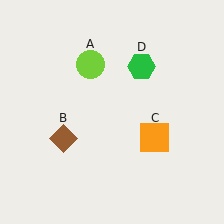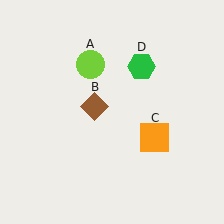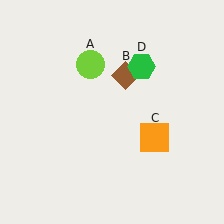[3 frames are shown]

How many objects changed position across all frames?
1 object changed position: brown diamond (object B).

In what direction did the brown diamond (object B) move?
The brown diamond (object B) moved up and to the right.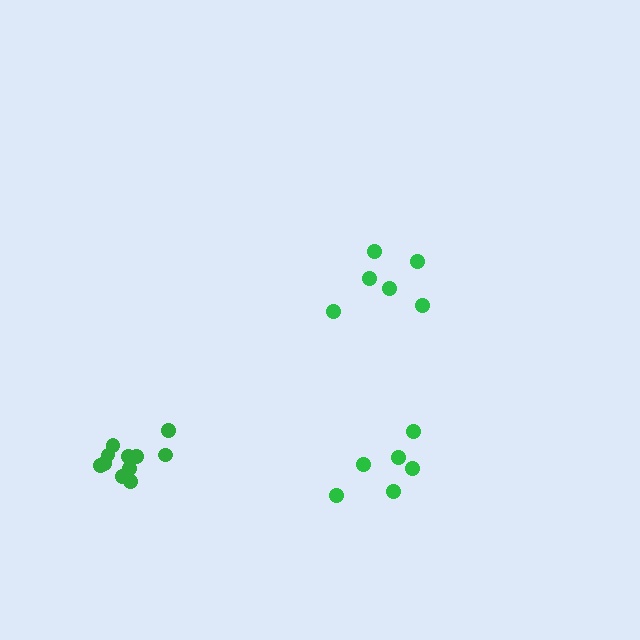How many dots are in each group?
Group 1: 6 dots, Group 2: 6 dots, Group 3: 11 dots (23 total).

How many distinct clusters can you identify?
There are 3 distinct clusters.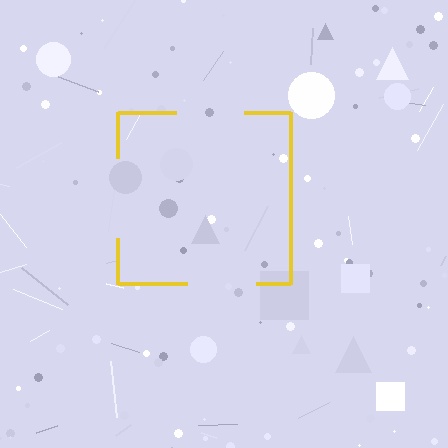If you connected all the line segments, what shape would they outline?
They would outline a square.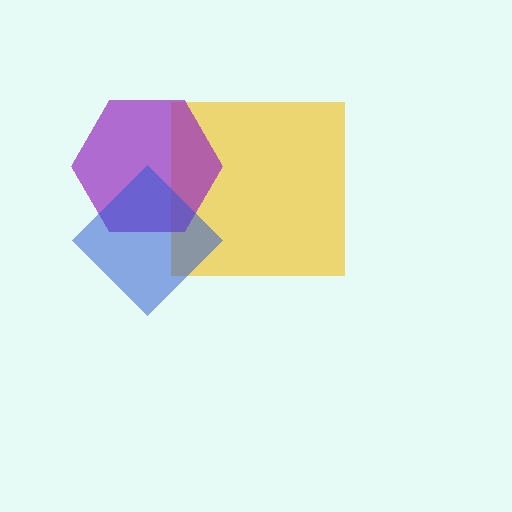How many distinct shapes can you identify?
There are 3 distinct shapes: a yellow square, a purple hexagon, a blue diamond.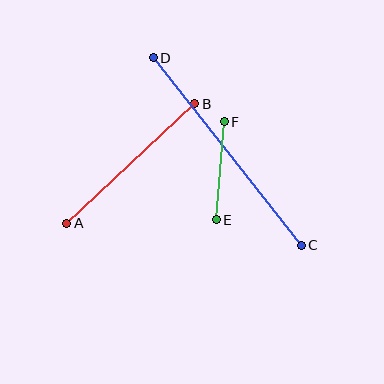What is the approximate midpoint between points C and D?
The midpoint is at approximately (227, 152) pixels.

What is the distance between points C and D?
The distance is approximately 239 pixels.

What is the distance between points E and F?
The distance is approximately 98 pixels.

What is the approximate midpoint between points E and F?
The midpoint is at approximately (220, 171) pixels.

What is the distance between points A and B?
The distance is approximately 175 pixels.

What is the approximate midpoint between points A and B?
The midpoint is at approximately (131, 164) pixels.